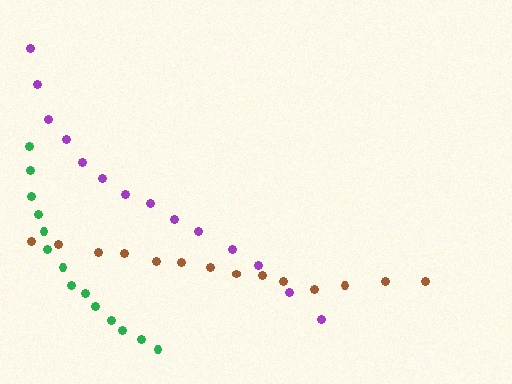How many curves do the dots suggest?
There are 3 distinct paths.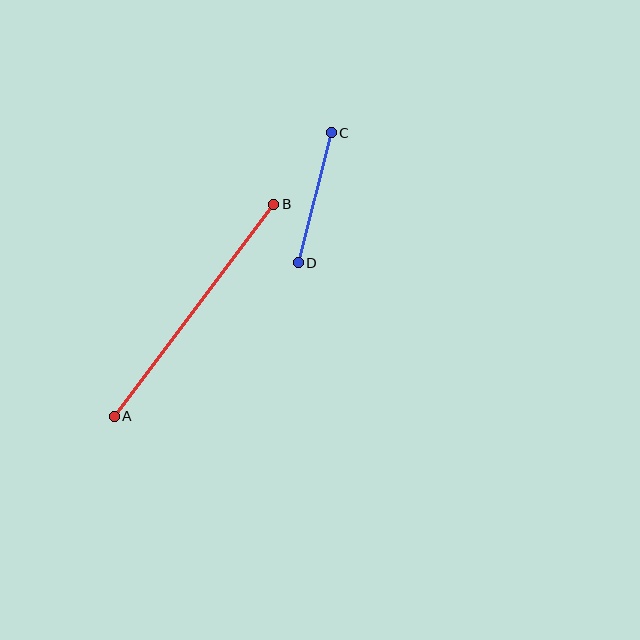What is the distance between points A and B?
The distance is approximately 265 pixels.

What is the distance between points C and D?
The distance is approximately 134 pixels.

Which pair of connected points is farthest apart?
Points A and B are farthest apart.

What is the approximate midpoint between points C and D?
The midpoint is at approximately (315, 198) pixels.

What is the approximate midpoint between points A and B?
The midpoint is at approximately (194, 310) pixels.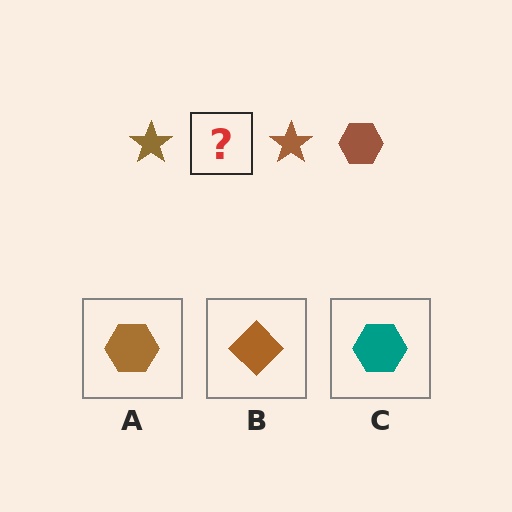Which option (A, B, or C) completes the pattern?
A.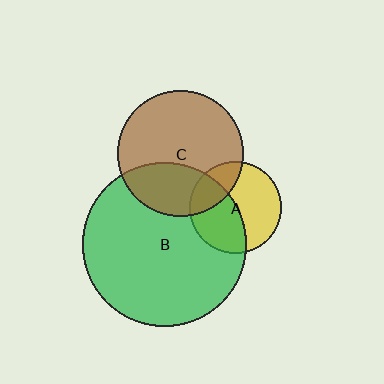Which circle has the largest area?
Circle B (green).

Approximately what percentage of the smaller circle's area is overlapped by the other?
Approximately 35%.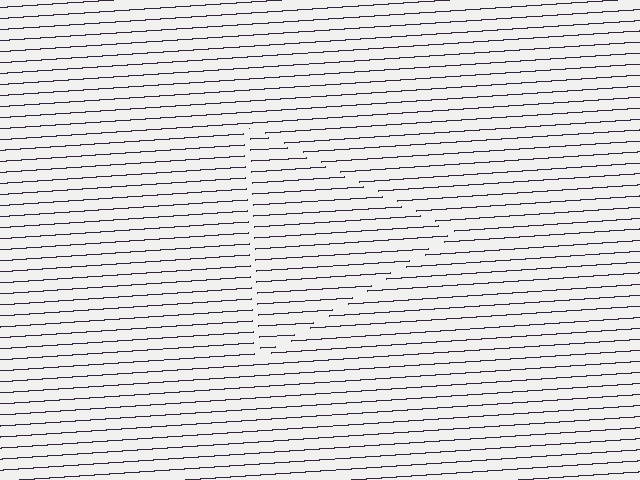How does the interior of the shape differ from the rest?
The interior of the shape contains the same grating, shifted by half a period — the contour is defined by the phase discontinuity where line-ends from the inner and outer gratings abut.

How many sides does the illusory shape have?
3 sides — the line-ends trace a triangle.